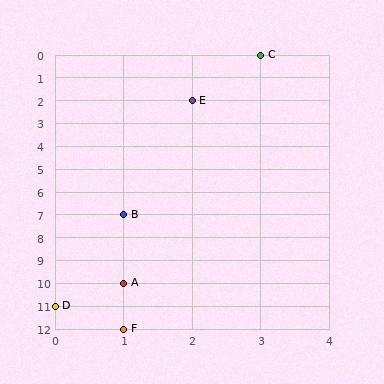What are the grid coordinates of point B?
Point B is at grid coordinates (1, 7).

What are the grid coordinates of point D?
Point D is at grid coordinates (0, 11).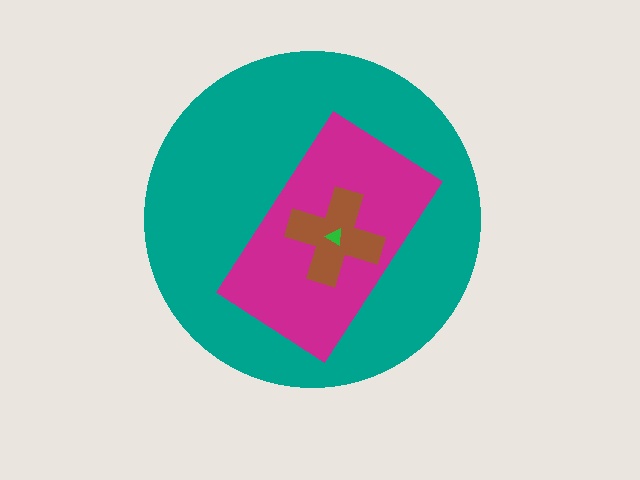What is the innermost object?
The green triangle.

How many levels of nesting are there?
4.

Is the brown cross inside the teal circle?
Yes.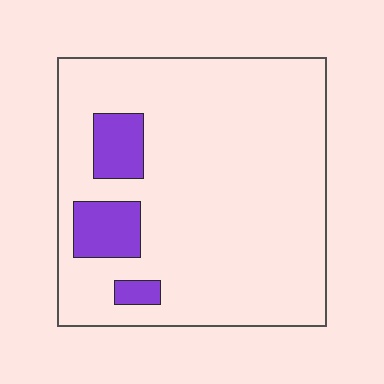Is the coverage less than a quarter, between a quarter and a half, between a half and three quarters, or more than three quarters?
Less than a quarter.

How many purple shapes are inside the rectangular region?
3.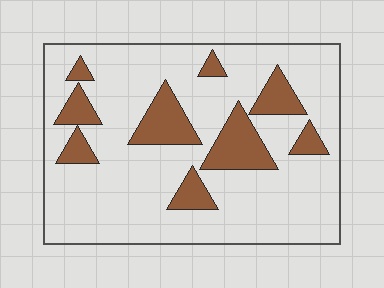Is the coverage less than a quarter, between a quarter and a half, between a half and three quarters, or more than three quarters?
Less than a quarter.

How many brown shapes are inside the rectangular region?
9.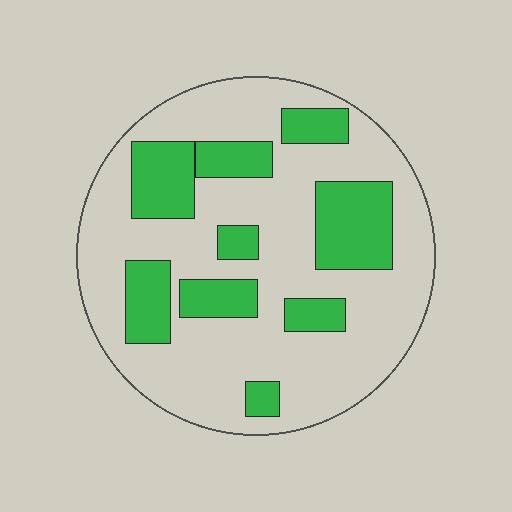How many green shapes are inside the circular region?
9.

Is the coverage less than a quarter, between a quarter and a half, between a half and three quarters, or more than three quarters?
Between a quarter and a half.